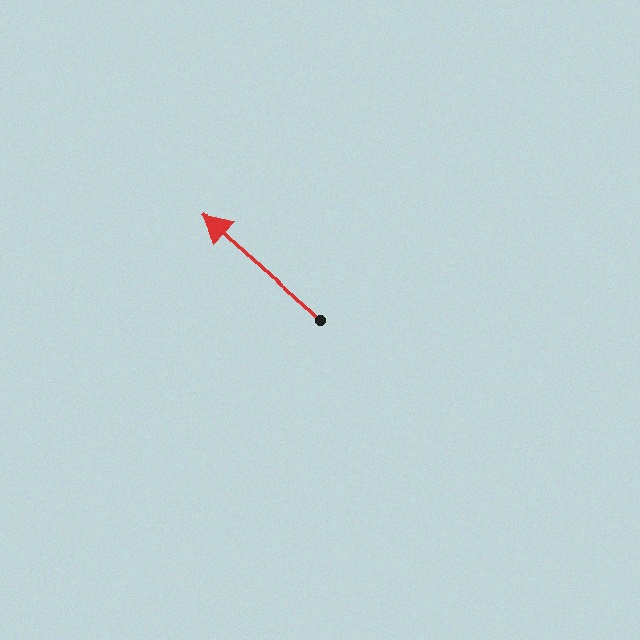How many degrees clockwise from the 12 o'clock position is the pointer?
Approximately 311 degrees.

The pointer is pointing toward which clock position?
Roughly 10 o'clock.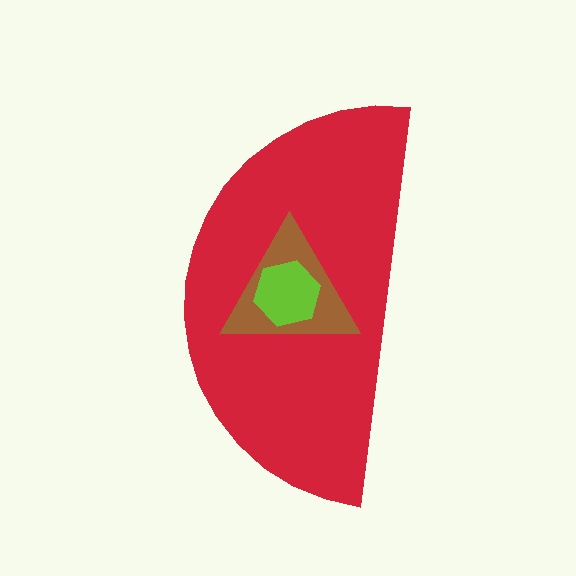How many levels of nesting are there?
3.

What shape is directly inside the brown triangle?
The lime hexagon.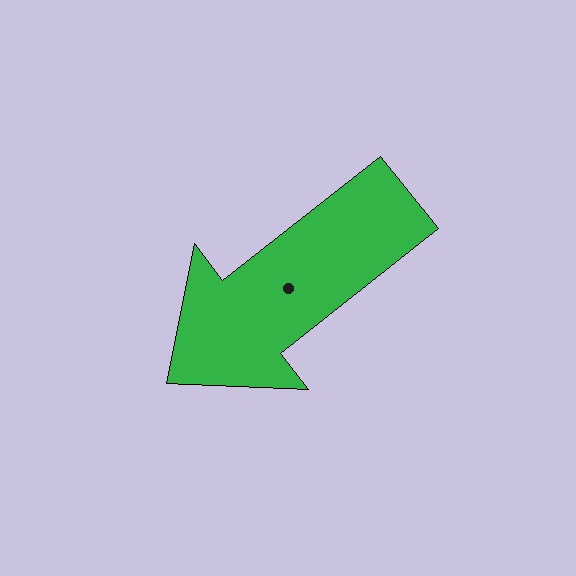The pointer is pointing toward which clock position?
Roughly 8 o'clock.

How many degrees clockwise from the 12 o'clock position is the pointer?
Approximately 232 degrees.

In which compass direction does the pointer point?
Southwest.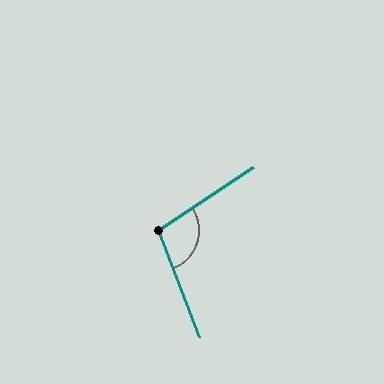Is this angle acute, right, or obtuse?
It is obtuse.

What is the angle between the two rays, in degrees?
Approximately 103 degrees.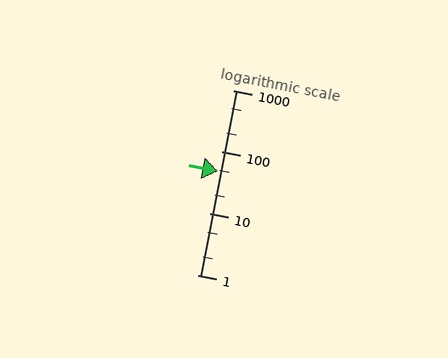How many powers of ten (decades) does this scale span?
The scale spans 3 decades, from 1 to 1000.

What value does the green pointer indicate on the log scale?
The pointer indicates approximately 49.